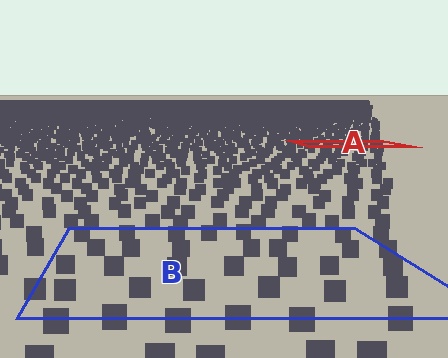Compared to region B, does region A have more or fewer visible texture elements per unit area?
Region A has more texture elements per unit area — they are packed more densely because it is farther away.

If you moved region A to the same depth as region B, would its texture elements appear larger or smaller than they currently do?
They would appear larger. At a closer depth, the same texture elements are projected at a bigger on-screen size.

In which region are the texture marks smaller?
The texture marks are smaller in region A, because it is farther away.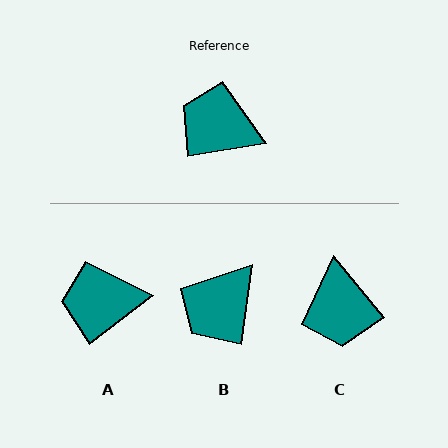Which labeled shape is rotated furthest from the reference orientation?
C, about 120 degrees away.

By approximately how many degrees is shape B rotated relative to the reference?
Approximately 73 degrees counter-clockwise.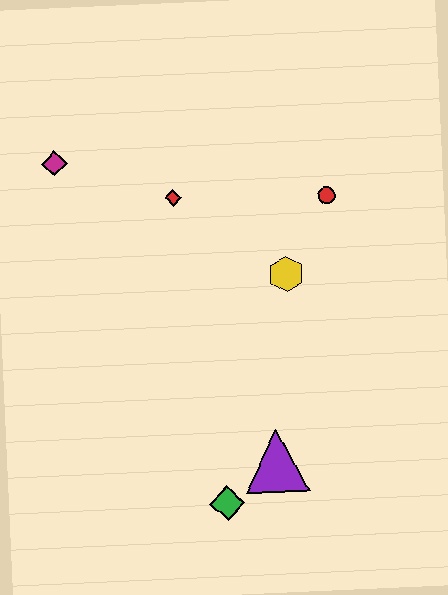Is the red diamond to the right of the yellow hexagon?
No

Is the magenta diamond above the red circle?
Yes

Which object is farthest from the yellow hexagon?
The magenta diamond is farthest from the yellow hexagon.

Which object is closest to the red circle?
The yellow hexagon is closest to the red circle.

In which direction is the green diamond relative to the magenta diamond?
The green diamond is below the magenta diamond.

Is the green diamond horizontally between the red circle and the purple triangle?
No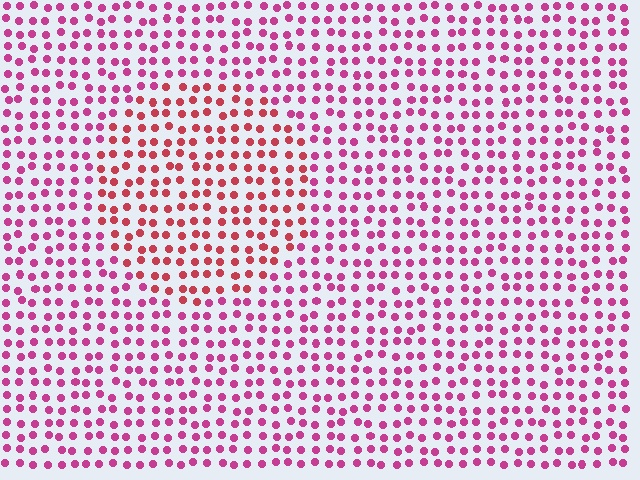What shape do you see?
I see a circle.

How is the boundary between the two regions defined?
The boundary is defined purely by a slight shift in hue (about 29 degrees). Spacing, size, and orientation are identical on both sides.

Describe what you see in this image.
The image is filled with small magenta elements in a uniform arrangement. A circle-shaped region is visible where the elements are tinted to a slightly different hue, forming a subtle color boundary.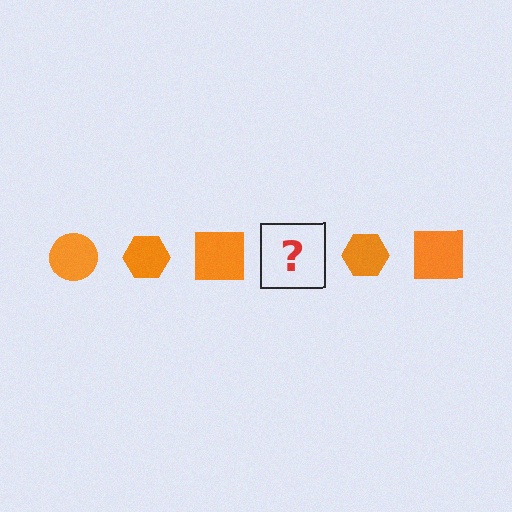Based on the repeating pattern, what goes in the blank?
The blank should be an orange circle.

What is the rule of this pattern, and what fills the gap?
The rule is that the pattern cycles through circle, hexagon, square shapes in orange. The gap should be filled with an orange circle.